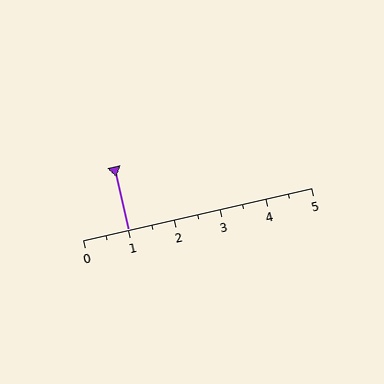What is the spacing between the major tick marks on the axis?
The major ticks are spaced 1 apart.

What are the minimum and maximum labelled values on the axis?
The axis runs from 0 to 5.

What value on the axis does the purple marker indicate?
The marker indicates approximately 1.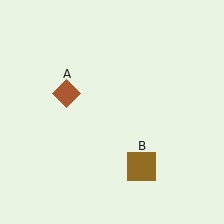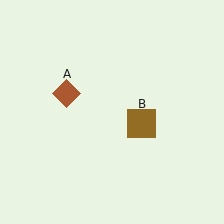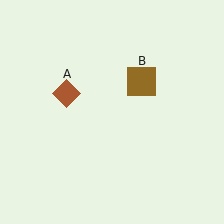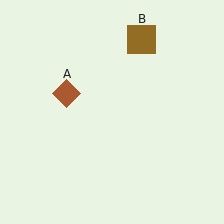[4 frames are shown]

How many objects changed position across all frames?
1 object changed position: brown square (object B).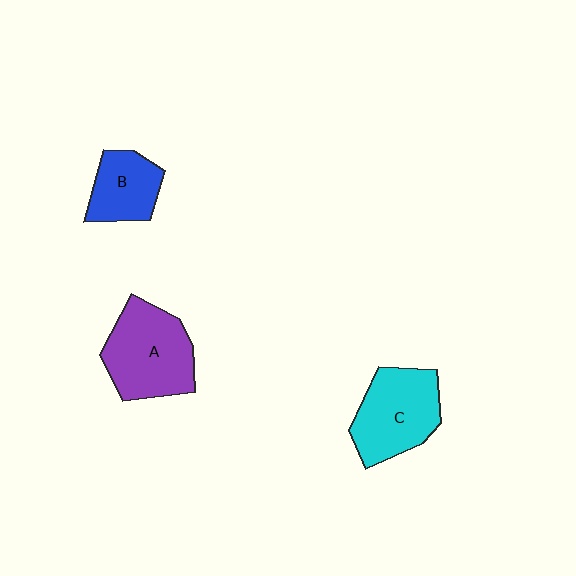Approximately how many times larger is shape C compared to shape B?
Approximately 1.5 times.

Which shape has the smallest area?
Shape B (blue).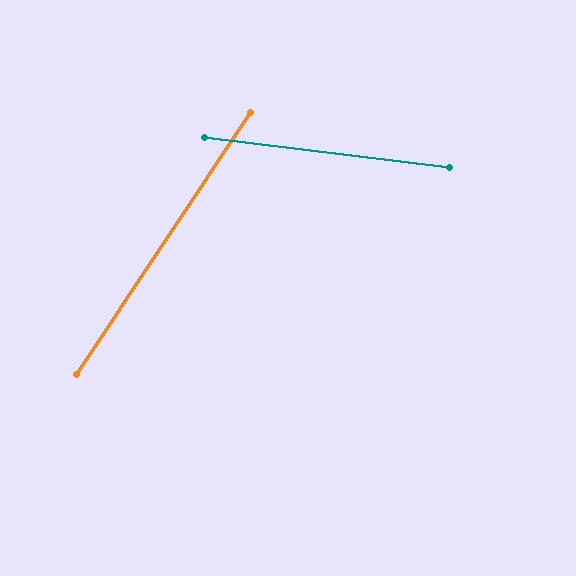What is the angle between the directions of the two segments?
Approximately 63 degrees.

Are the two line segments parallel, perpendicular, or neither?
Neither parallel nor perpendicular — they differ by about 63°.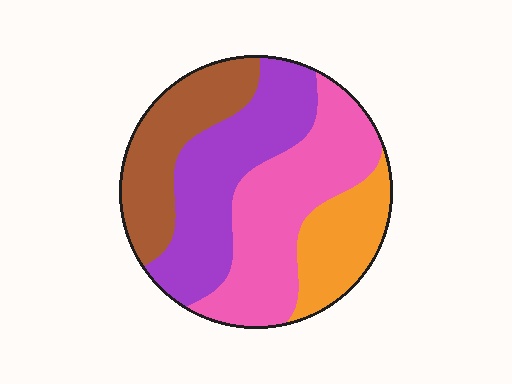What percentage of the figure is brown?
Brown takes up about one fifth (1/5) of the figure.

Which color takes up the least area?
Orange, at roughly 15%.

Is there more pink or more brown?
Pink.